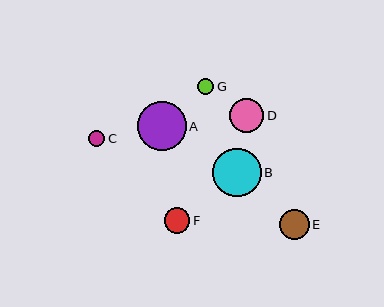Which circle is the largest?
Circle A is the largest with a size of approximately 49 pixels.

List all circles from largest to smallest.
From largest to smallest: A, B, D, E, F, G, C.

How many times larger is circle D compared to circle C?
Circle D is approximately 2.1 times the size of circle C.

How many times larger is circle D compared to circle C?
Circle D is approximately 2.1 times the size of circle C.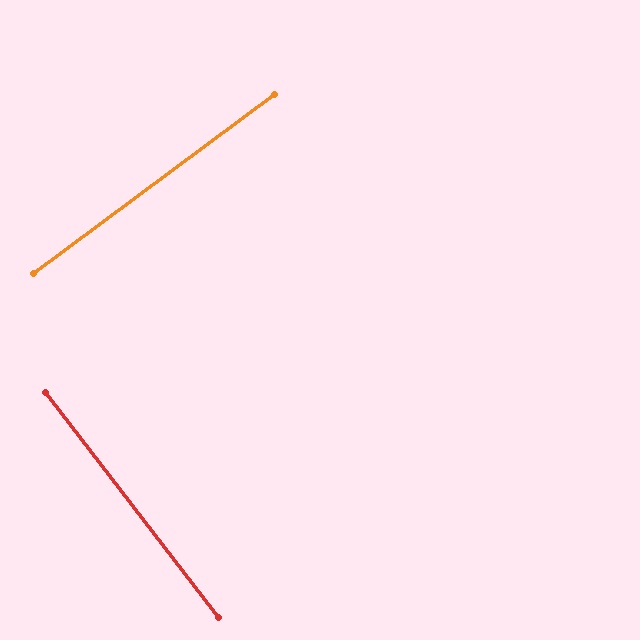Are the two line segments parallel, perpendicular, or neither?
Perpendicular — they meet at approximately 89°.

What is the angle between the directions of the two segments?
Approximately 89 degrees.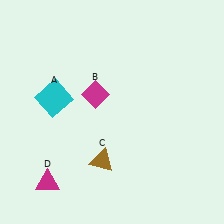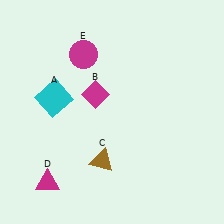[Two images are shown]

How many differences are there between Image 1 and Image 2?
There is 1 difference between the two images.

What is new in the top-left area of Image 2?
A magenta circle (E) was added in the top-left area of Image 2.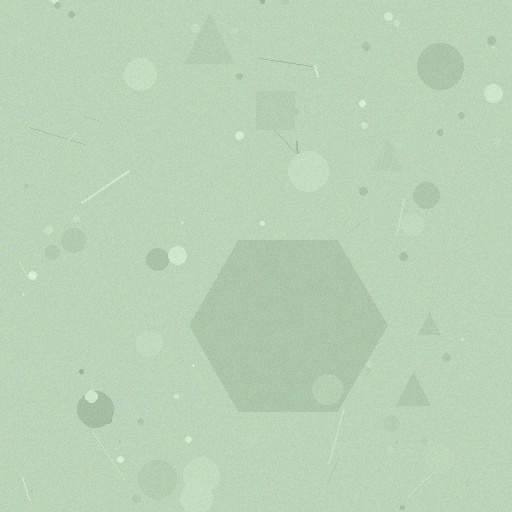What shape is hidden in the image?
A hexagon is hidden in the image.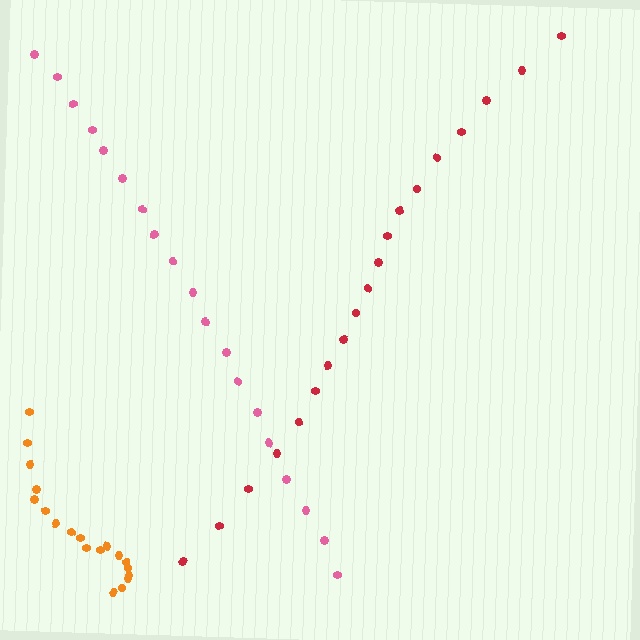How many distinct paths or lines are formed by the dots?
There are 3 distinct paths.